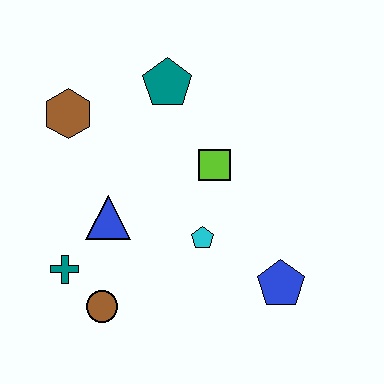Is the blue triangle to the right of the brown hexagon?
Yes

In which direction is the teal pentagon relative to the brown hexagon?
The teal pentagon is to the right of the brown hexagon.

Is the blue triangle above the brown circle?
Yes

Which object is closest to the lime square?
The cyan pentagon is closest to the lime square.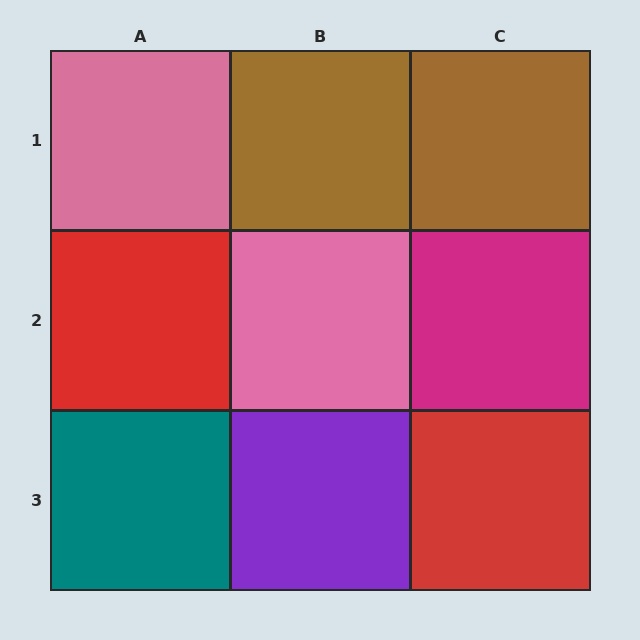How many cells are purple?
1 cell is purple.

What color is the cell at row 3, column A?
Teal.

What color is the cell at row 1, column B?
Brown.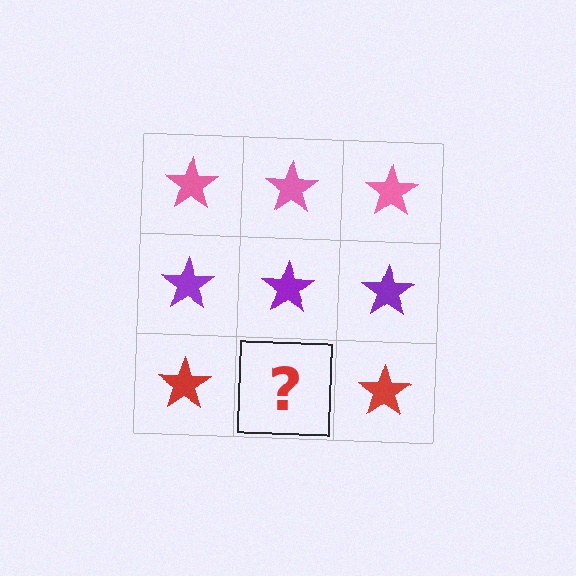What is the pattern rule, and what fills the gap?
The rule is that each row has a consistent color. The gap should be filled with a red star.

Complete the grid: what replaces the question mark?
The question mark should be replaced with a red star.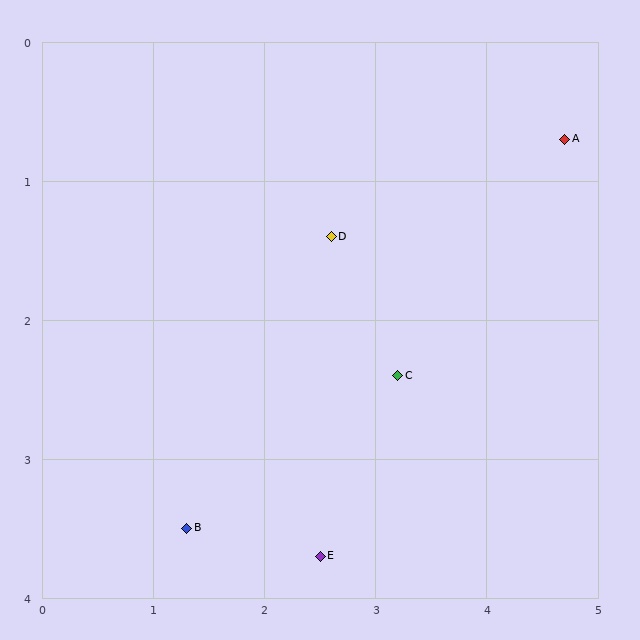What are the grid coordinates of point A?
Point A is at approximately (4.7, 0.7).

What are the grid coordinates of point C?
Point C is at approximately (3.2, 2.4).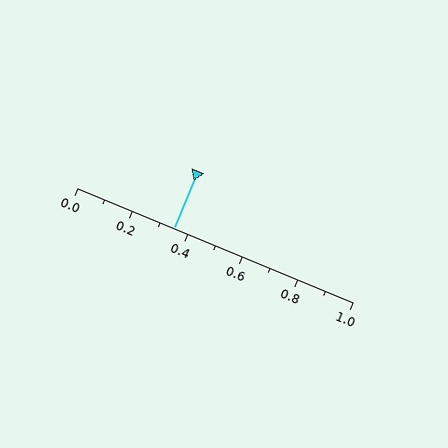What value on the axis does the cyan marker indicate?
The marker indicates approximately 0.35.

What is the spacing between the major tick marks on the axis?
The major ticks are spaced 0.2 apart.